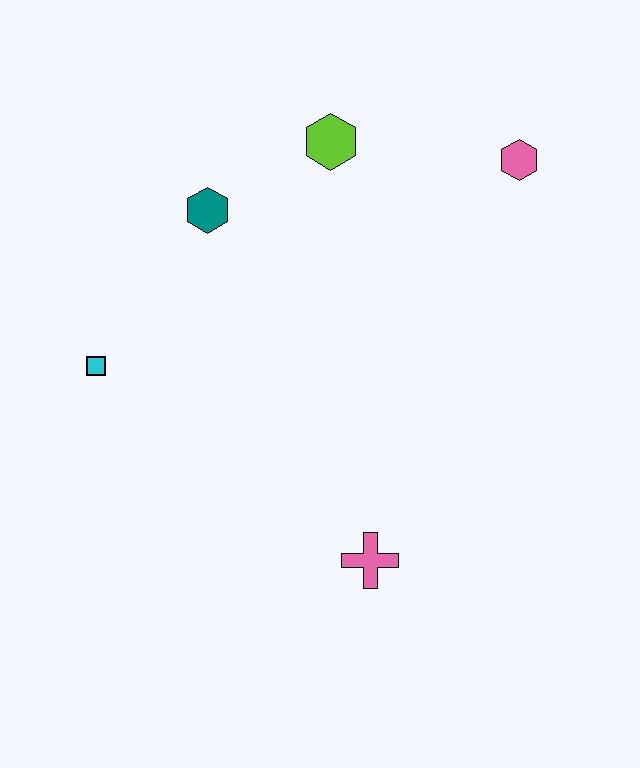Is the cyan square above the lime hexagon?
No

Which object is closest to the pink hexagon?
The lime hexagon is closest to the pink hexagon.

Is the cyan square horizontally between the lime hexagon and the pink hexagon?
No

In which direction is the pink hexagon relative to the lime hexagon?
The pink hexagon is to the right of the lime hexagon.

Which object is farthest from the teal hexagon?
The pink cross is farthest from the teal hexagon.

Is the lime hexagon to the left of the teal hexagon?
No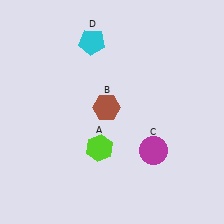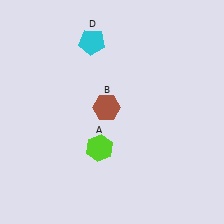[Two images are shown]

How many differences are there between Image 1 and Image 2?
There is 1 difference between the two images.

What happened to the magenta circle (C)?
The magenta circle (C) was removed in Image 2. It was in the bottom-right area of Image 1.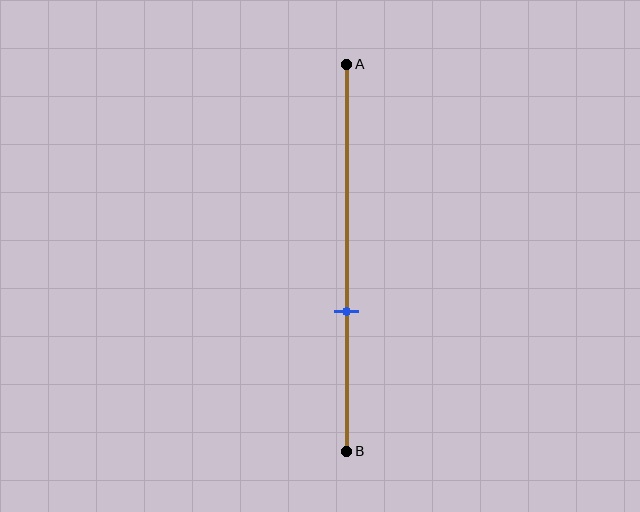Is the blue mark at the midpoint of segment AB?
No, the mark is at about 65% from A, not at the 50% midpoint.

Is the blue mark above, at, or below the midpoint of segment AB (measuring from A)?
The blue mark is below the midpoint of segment AB.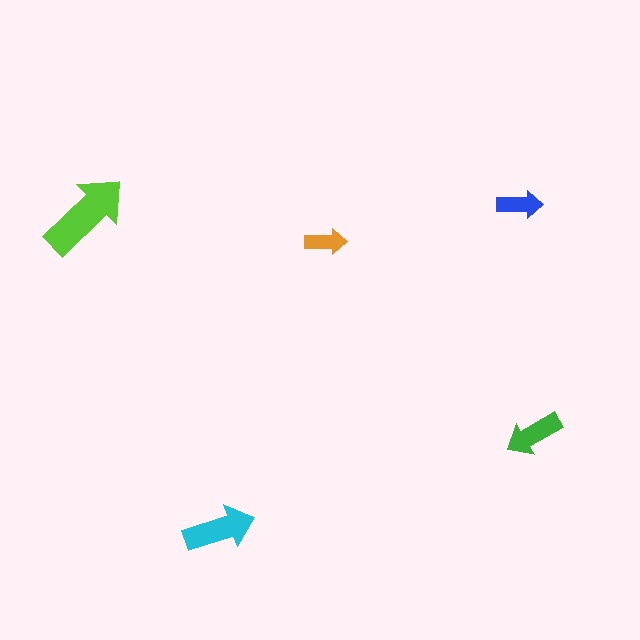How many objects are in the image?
There are 5 objects in the image.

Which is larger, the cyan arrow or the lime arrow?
The lime one.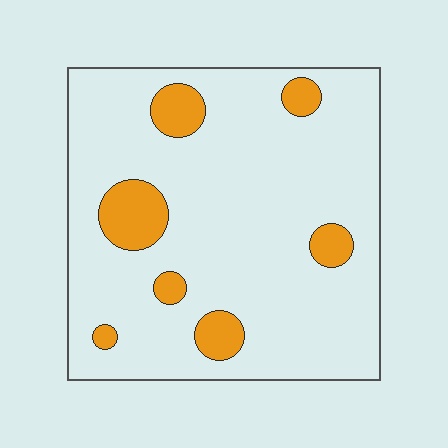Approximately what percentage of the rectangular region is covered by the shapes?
Approximately 15%.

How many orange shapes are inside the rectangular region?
7.